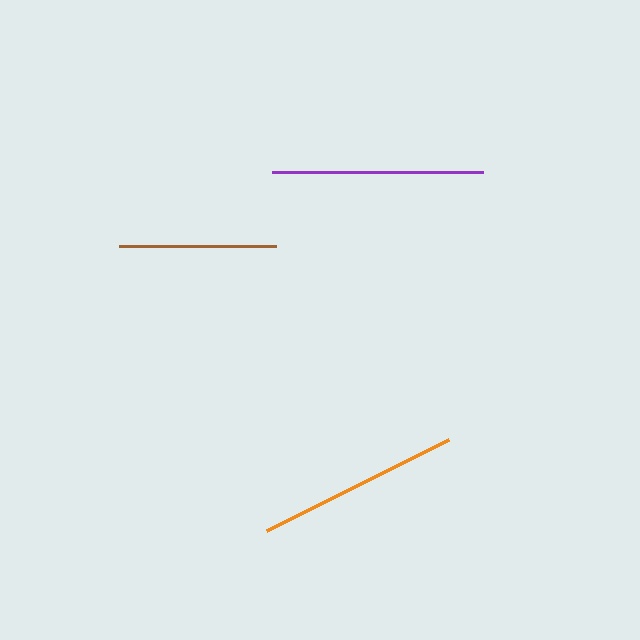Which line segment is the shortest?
The brown line is the shortest at approximately 157 pixels.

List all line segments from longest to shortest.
From longest to shortest: purple, orange, brown.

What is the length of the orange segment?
The orange segment is approximately 203 pixels long.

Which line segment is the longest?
The purple line is the longest at approximately 211 pixels.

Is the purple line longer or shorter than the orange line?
The purple line is longer than the orange line.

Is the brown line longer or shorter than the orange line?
The orange line is longer than the brown line.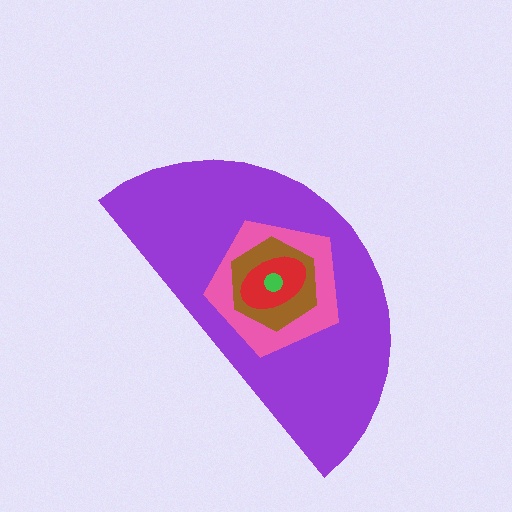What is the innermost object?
The green circle.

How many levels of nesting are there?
5.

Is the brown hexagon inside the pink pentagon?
Yes.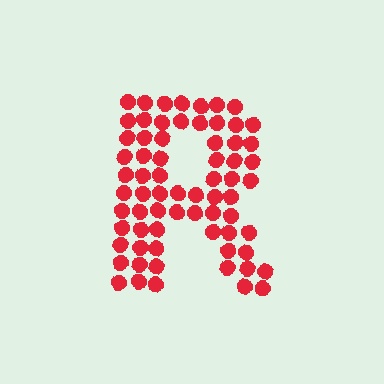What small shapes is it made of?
It is made of small circles.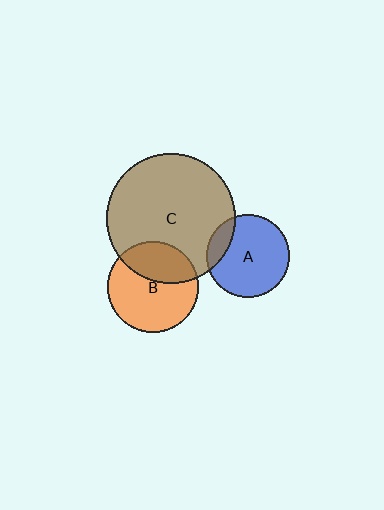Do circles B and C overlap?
Yes.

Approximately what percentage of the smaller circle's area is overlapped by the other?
Approximately 35%.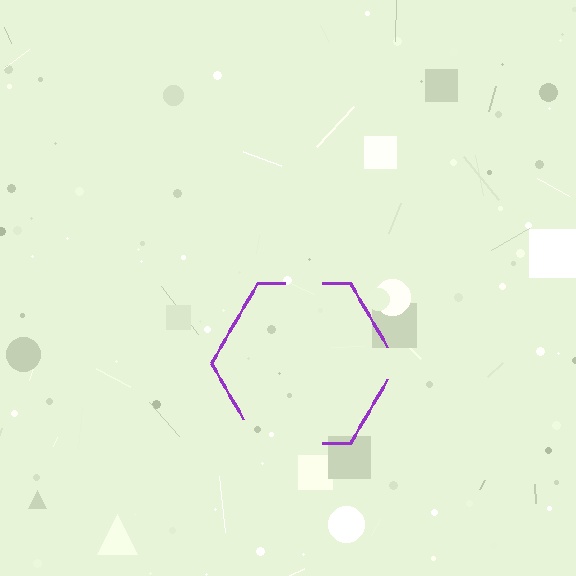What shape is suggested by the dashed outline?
The dashed outline suggests a hexagon.